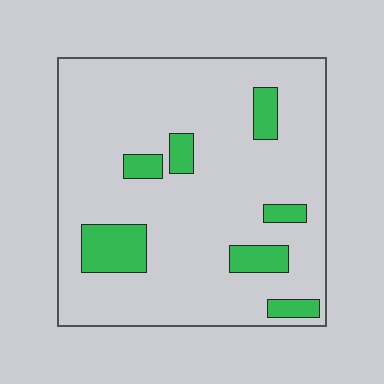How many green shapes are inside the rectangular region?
7.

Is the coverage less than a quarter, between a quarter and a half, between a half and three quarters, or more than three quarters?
Less than a quarter.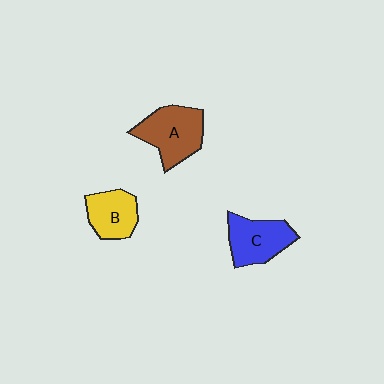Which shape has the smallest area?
Shape B (yellow).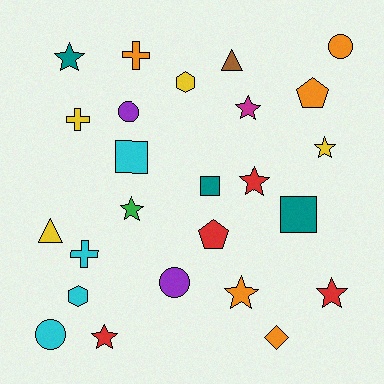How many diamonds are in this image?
There is 1 diamond.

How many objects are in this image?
There are 25 objects.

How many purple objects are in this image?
There are 2 purple objects.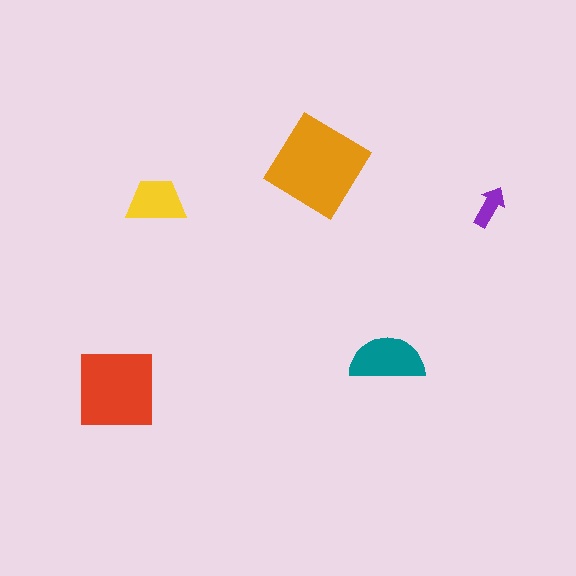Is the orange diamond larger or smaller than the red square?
Larger.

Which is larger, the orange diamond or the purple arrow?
The orange diamond.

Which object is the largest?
The orange diamond.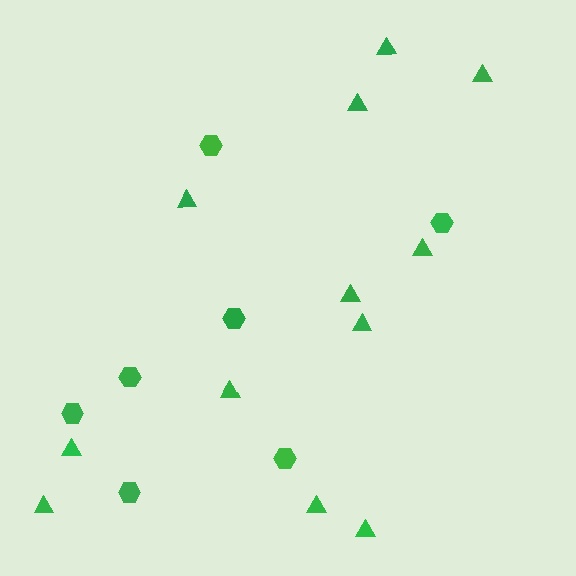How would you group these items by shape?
There are 2 groups: one group of hexagons (7) and one group of triangles (12).